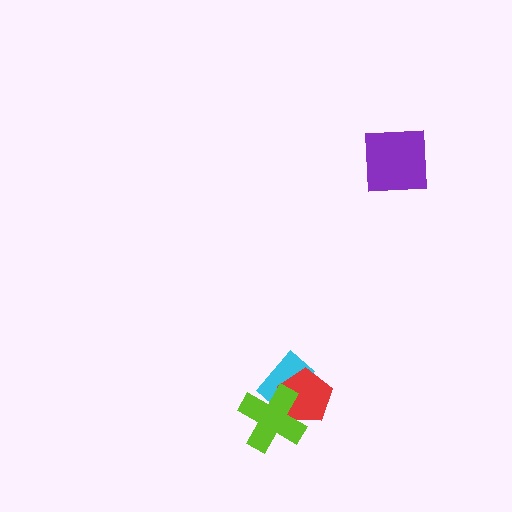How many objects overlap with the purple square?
0 objects overlap with the purple square.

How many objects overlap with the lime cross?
2 objects overlap with the lime cross.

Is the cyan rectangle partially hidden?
Yes, it is partially covered by another shape.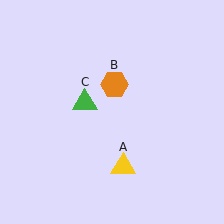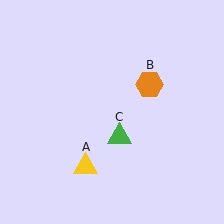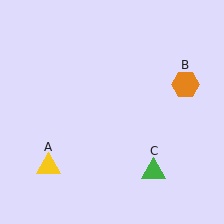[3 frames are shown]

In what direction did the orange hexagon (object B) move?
The orange hexagon (object B) moved right.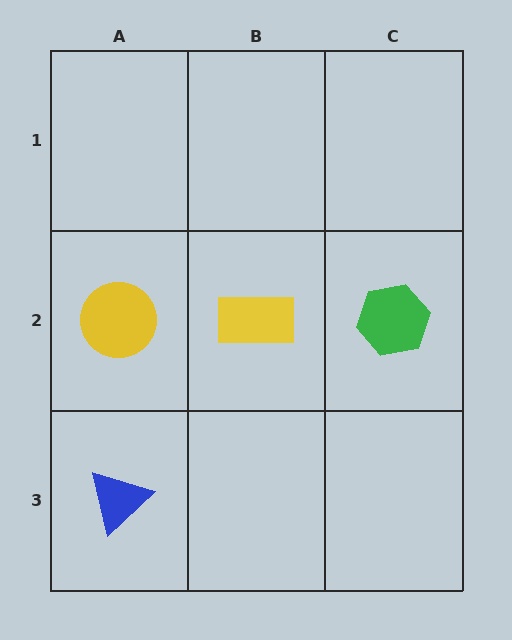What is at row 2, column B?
A yellow rectangle.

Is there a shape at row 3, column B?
No, that cell is empty.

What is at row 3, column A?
A blue triangle.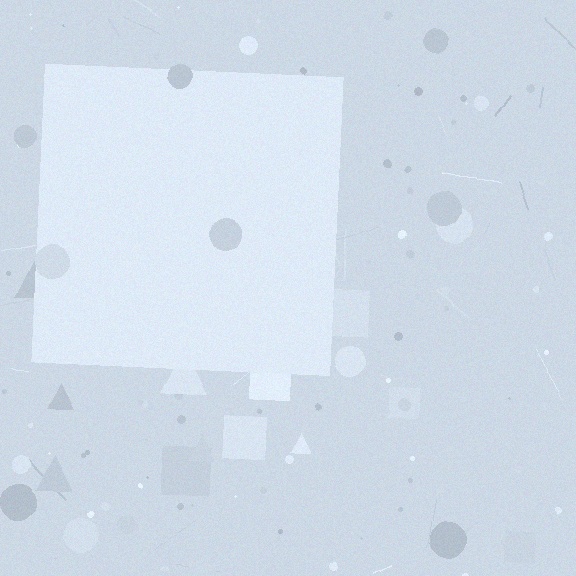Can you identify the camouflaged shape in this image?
The camouflaged shape is a square.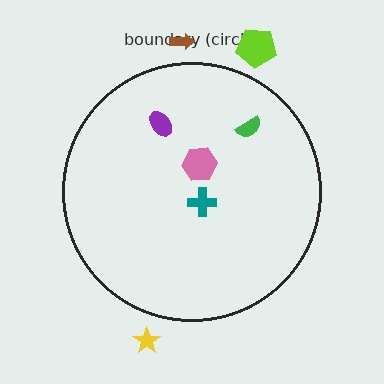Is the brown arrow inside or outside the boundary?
Outside.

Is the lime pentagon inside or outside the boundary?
Outside.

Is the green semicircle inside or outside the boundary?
Inside.